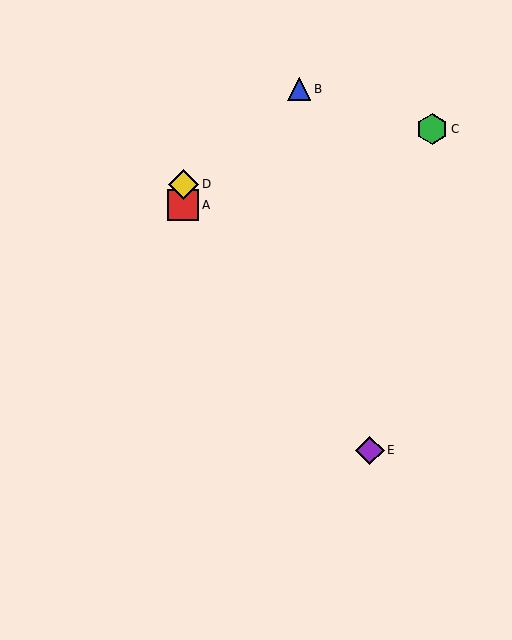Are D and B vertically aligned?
No, D is at x≈183 and B is at x≈299.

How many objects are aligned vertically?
2 objects (A, D) are aligned vertically.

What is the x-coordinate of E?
Object E is at x≈370.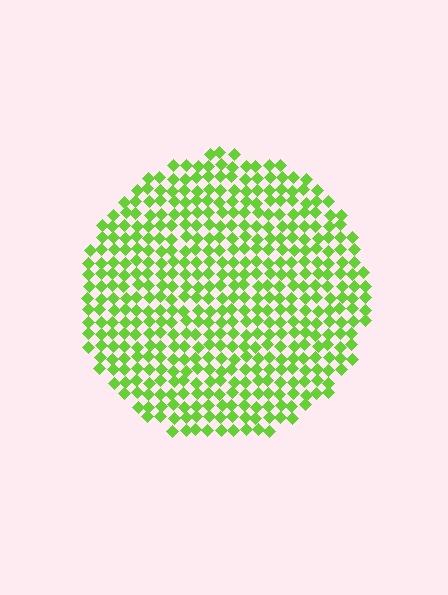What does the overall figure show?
The overall figure shows a circle.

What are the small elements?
The small elements are diamonds.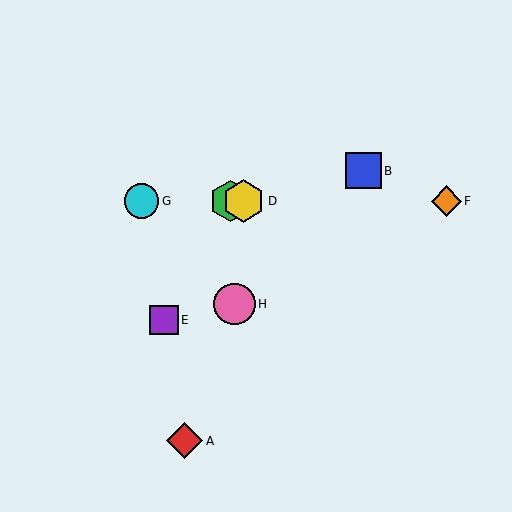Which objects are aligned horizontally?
Objects C, D, F, G are aligned horizontally.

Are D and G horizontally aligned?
Yes, both are at y≈201.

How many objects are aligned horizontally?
4 objects (C, D, F, G) are aligned horizontally.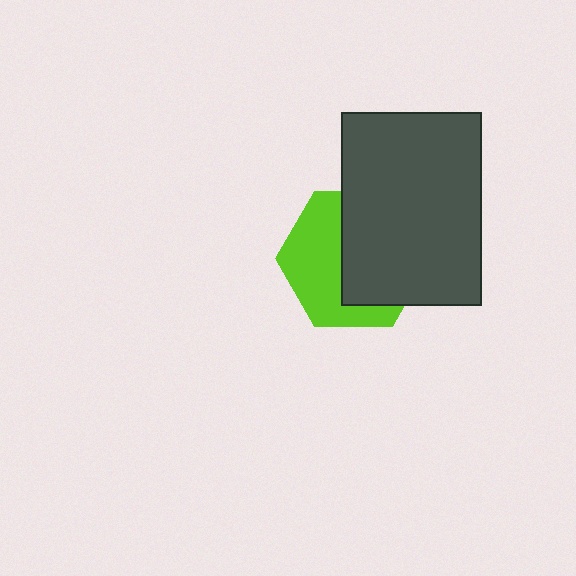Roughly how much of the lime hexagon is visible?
About half of it is visible (roughly 48%).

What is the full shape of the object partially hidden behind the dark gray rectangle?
The partially hidden object is a lime hexagon.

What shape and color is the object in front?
The object in front is a dark gray rectangle.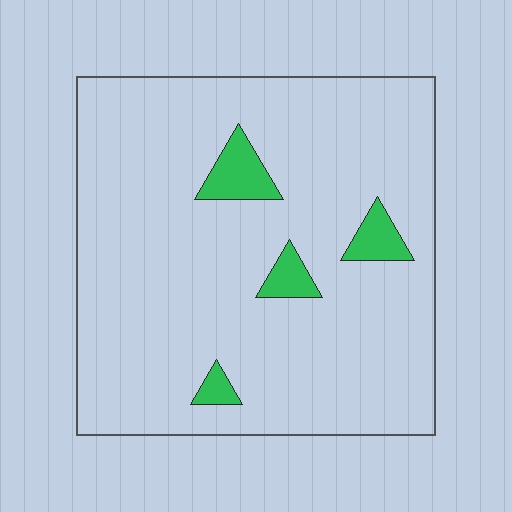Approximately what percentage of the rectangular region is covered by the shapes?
Approximately 5%.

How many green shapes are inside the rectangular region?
4.